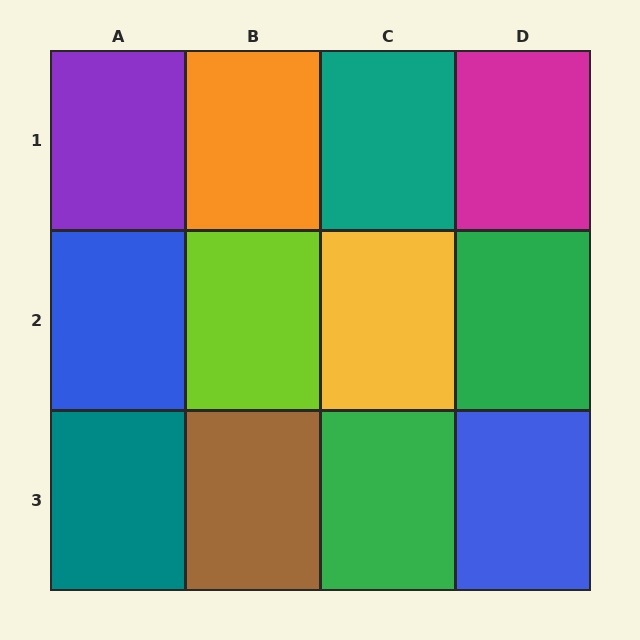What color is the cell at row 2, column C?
Yellow.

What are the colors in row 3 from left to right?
Teal, brown, green, blue.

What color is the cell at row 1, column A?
Purple.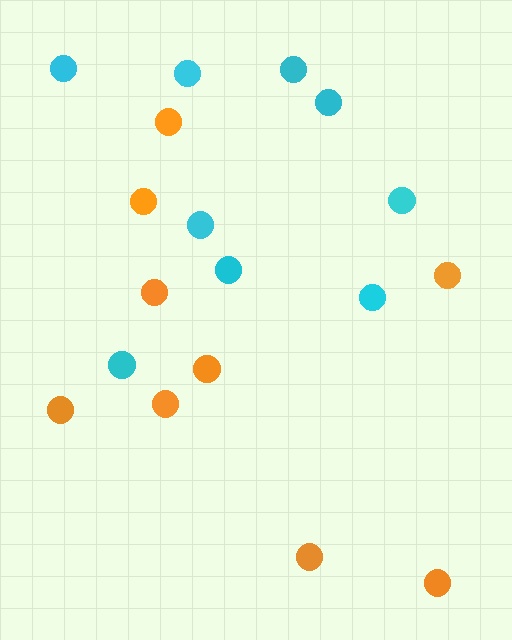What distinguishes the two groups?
There are 2 groups: one group of cyan circles (9) and one group of orange circles (9).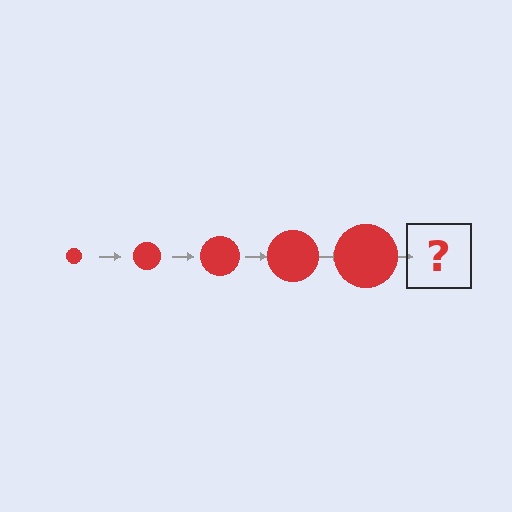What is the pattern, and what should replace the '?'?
The pattern is that the circle gets progressively larger each step. The '?' should be a red circle, larger than the previous one.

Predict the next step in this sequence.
The next step is a red circle, larger than the previous one.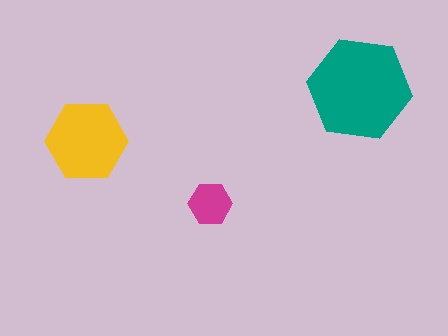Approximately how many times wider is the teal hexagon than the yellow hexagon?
About 1.5 times wider.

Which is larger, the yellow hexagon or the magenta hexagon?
The yellow one.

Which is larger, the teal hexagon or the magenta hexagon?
The teal one.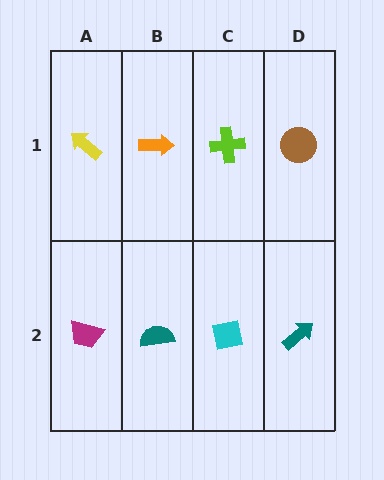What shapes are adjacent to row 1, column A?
A magenta trapezoid (row 2, column A), an orange arrow (row 1, column B).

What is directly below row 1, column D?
A teal arrow.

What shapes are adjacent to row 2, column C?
A lime cross (row 1, column C), a teal semicircle (row 2, column B), a teal arrow (row 2, column D).